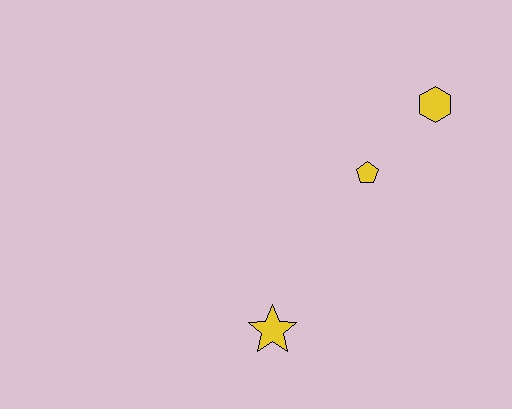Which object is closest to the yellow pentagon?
The yellow hexagon is closest to the yellow pentagon.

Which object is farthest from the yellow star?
The yellow hexagon is farthest from the yellow star.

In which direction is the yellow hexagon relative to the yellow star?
The yellow hexagon is above the yellow star.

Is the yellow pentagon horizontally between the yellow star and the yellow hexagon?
Yes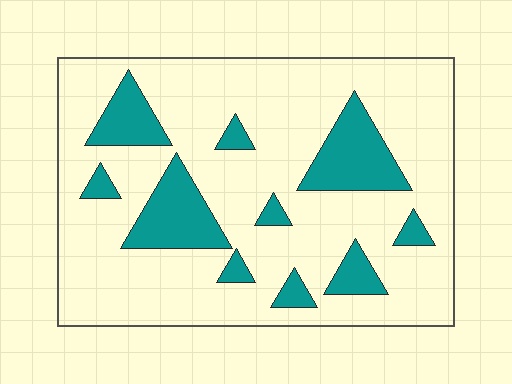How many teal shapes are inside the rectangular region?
10.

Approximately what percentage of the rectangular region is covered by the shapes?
Approximately 20%.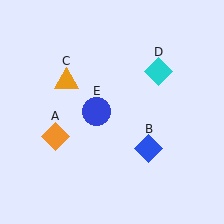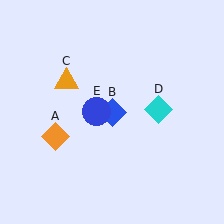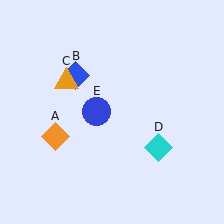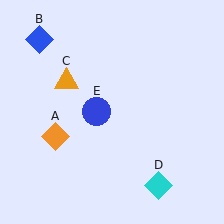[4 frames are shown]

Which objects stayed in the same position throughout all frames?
Orange diamond (object A) and orange triangle (object C) and blue circle (object E) remained stationary.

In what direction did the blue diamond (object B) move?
The blue diamond (object B) moved up and to the left.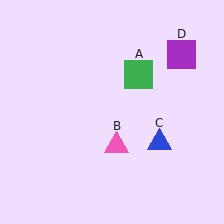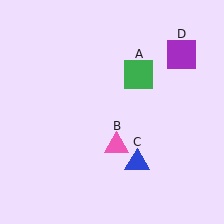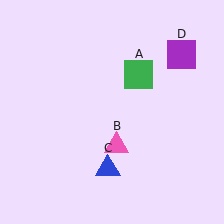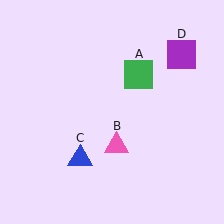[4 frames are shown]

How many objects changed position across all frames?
1 object changed position: blue triangle (object C).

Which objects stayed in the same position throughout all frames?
Green square (object A) and pink triangle (object B) and purple square (object D) remained stationary.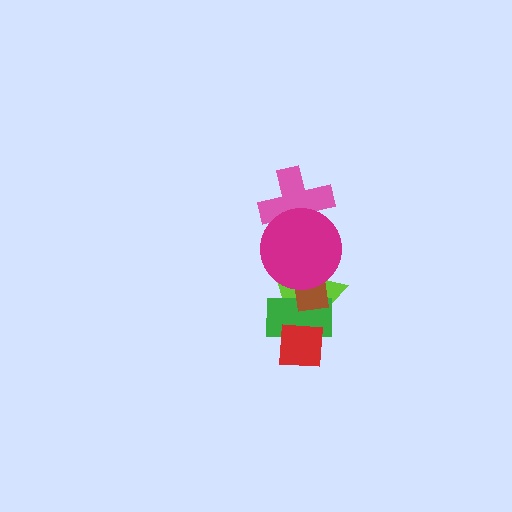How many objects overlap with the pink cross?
1 object overlaps with the pink cross.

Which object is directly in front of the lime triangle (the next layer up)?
The green rectangle is directly in front of the lime triangle.